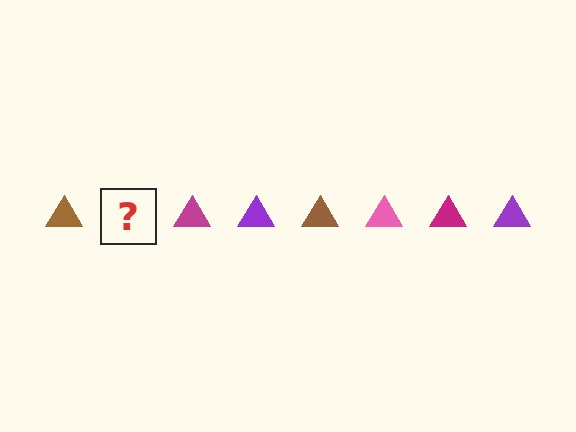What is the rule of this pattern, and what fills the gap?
The rule is that the pattern cycles through brown, pink, magenta, purple triangles. The gap should be filled with a pink triangle.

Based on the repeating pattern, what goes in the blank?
The blank should be a pink triangle.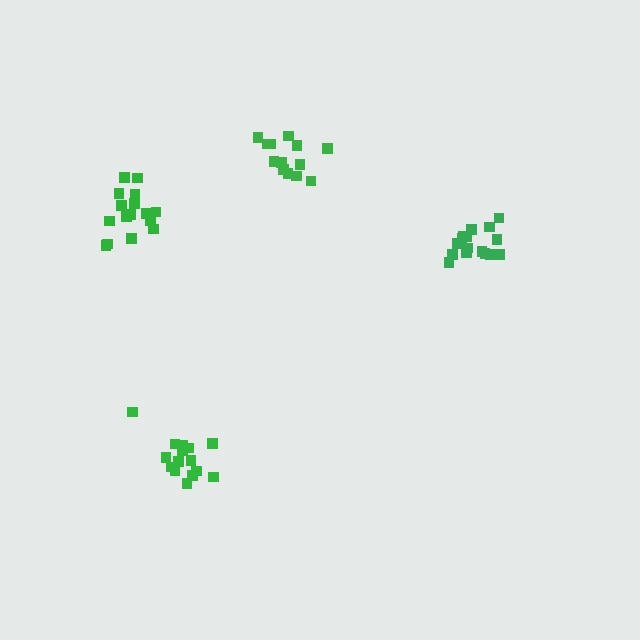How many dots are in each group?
Group 1: 16 dots, Group 2: 13 dots, Group 3: 16 dots, Group 4: 16 dots (61 total).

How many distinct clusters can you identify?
There are 4 distinct clusters.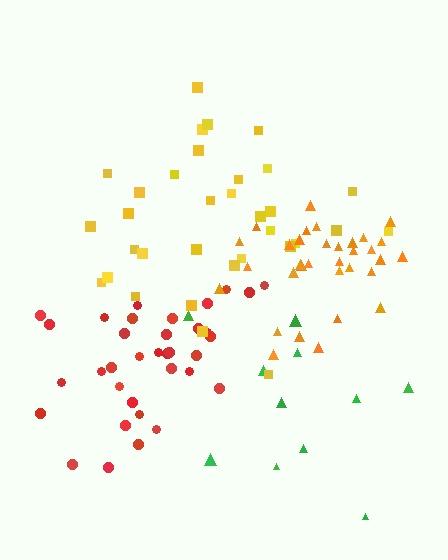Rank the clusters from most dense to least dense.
orange, red, yellow, green.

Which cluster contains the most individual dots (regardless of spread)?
Red (35).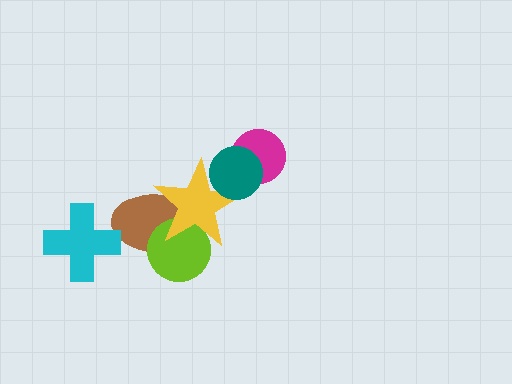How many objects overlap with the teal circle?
2 objects overlap with the teal circle.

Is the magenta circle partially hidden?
Yes, it is partially covered by another shape.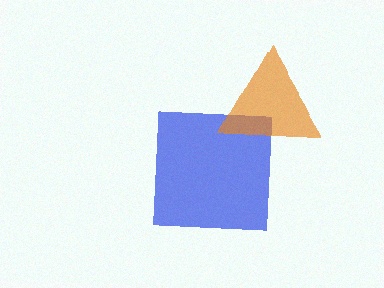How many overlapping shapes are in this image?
There are 2 overlapping shapes in the image.